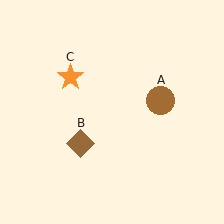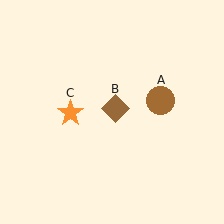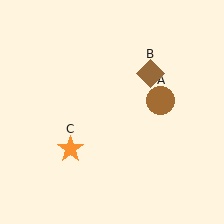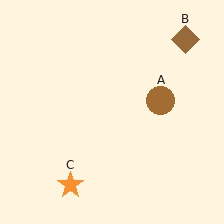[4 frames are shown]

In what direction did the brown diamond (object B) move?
The brown diamond (object B) moved up and to the right.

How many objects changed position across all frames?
2 objects changed position: brown diamond (object B), orange star (object C).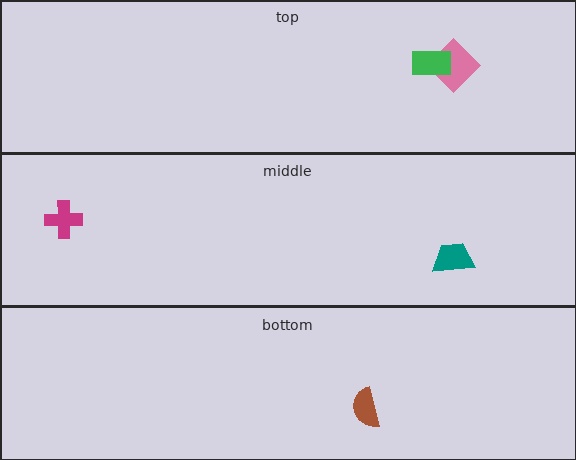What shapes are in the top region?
The pink diamond, the green rectangle.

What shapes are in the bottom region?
The brown semicircle.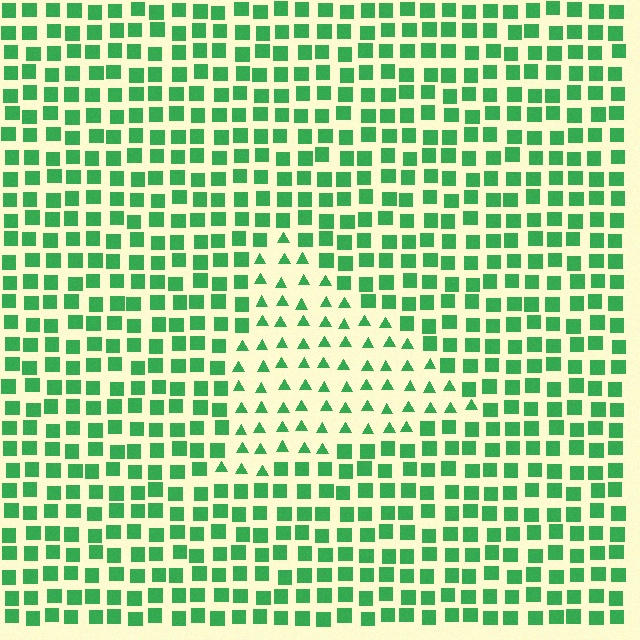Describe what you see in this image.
The image is filled with small green elements arranged in a uniform grid. A triangle-shaped region contains triangles, while the surrounding area contains squares. The boundary is defined purely by the change in element shape.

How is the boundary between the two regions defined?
The boundary is defined by a change in element shape: triangles inside vs. squares outside. All elements share the same color and spacing.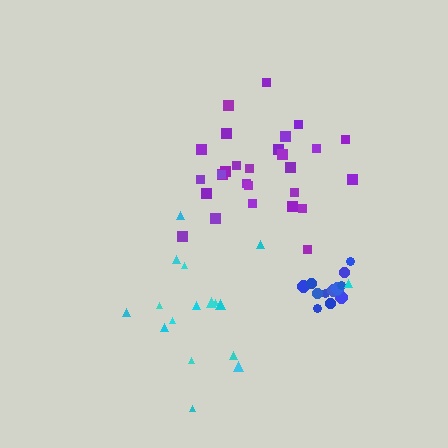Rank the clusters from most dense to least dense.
blue, purple, cyan.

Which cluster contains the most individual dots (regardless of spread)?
Purple (28).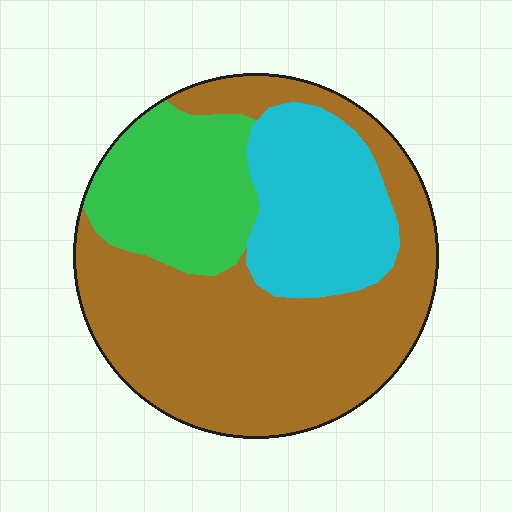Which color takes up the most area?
Brown, at roughly 55%.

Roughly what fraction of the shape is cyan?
Cyan covers around 25% of the shape.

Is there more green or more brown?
Brown.